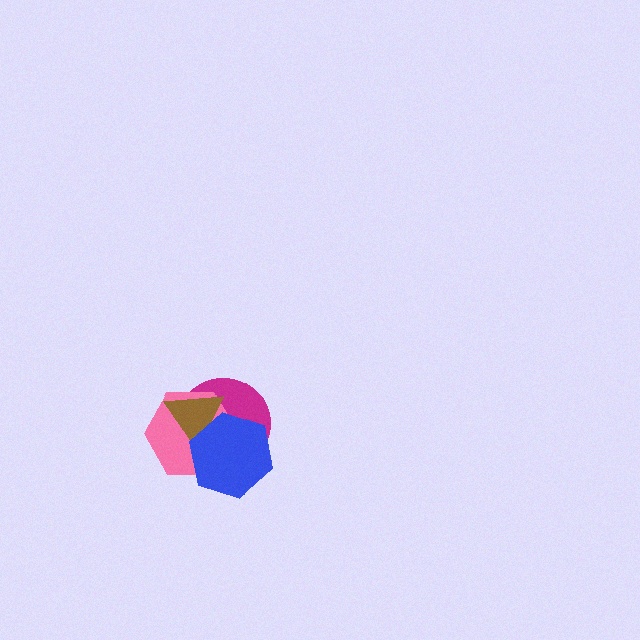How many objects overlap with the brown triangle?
3 objects overlap with the brown triangle.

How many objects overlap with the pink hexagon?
3 objects overlap with the pink hexagon.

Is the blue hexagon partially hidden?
No, no other shape covers it.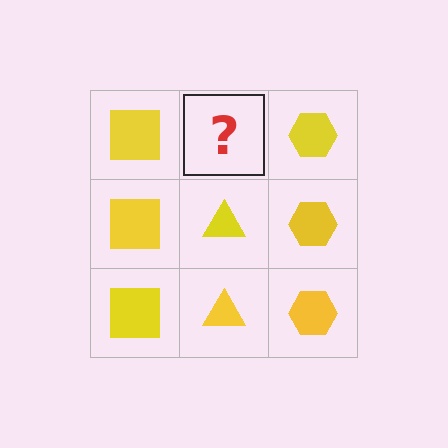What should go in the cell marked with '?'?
The missing cell should contain a yellow triangle.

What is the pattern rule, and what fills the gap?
The rule is that each column has a consistent shape. The gap should be filled with a yellow triangle.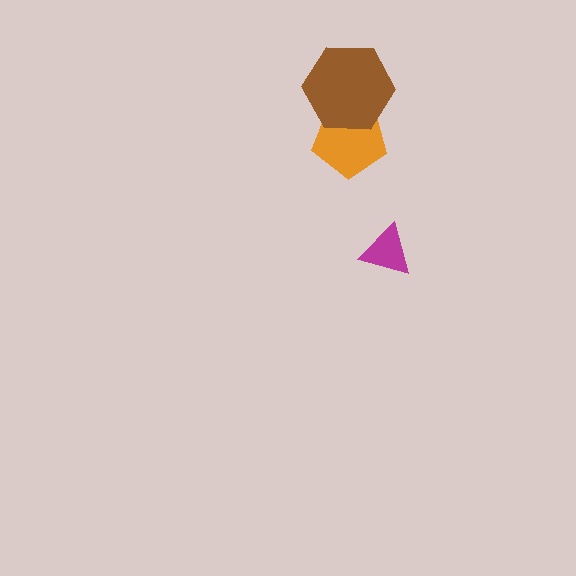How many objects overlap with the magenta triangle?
0 objects overlap with the magenta triangle.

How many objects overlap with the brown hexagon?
1 object overlaps with the brown hexagon.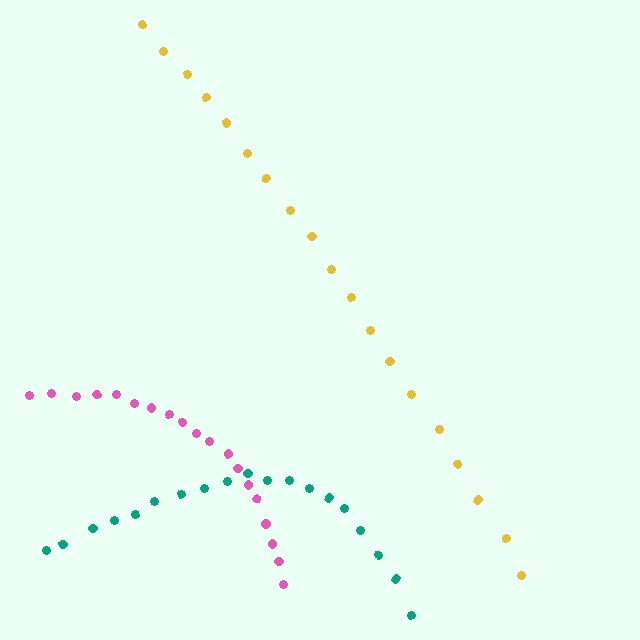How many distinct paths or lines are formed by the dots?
There are 3 distinct paths.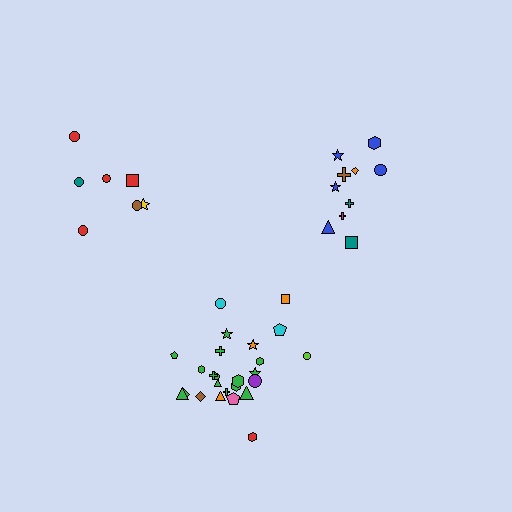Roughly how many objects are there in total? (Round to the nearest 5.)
Roughly 40 objects in total.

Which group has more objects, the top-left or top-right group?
The top-right group.